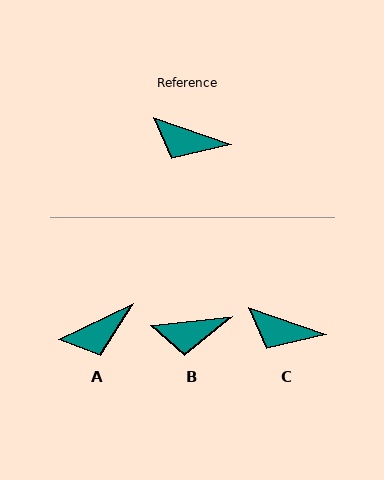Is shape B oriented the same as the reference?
No, it is off by about 25 degrees.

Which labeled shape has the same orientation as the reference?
C.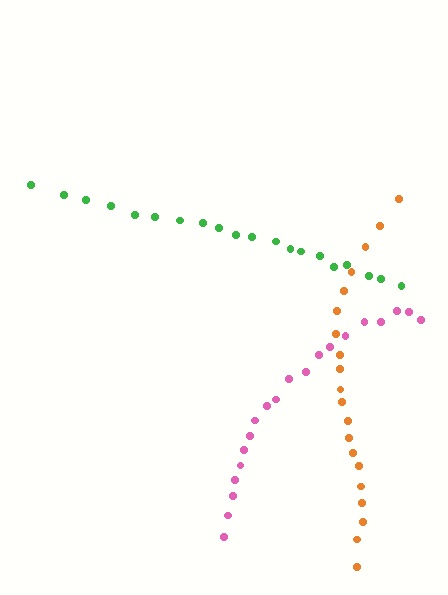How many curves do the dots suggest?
There are 3 distinct paths.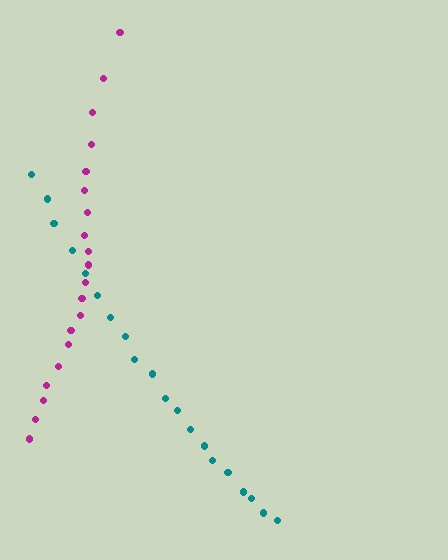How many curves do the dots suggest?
There are 2 distinct paths.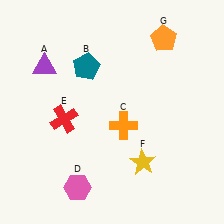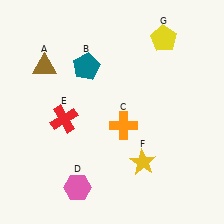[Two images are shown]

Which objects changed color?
A changed from purple to brown. G changed from orange to yellow.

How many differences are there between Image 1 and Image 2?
There are 2 differences between the two images.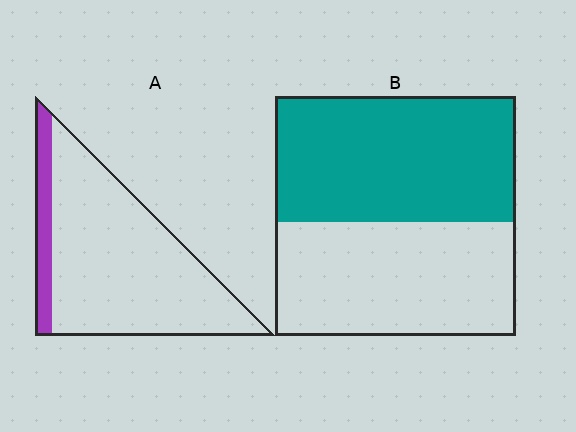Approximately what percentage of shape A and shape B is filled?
A is approximately 15% and B is approximately 50%.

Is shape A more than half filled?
No.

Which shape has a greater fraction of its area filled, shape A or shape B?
Shape B.